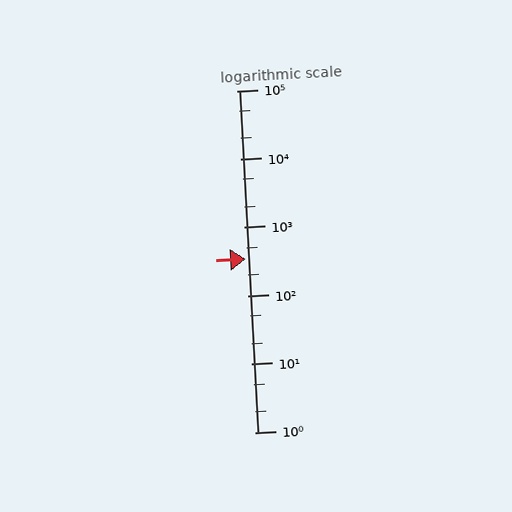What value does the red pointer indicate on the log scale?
The pointer indicates approximately 340.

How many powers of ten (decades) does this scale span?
The scale spans 5 decades, from 1 to 100000.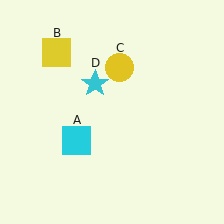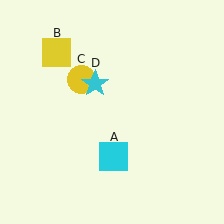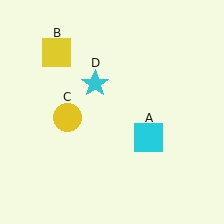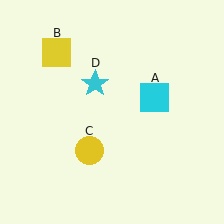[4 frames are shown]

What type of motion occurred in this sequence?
The cyan square (object A), yellow circle (object C) rotated counterclockwise around the center of the scene.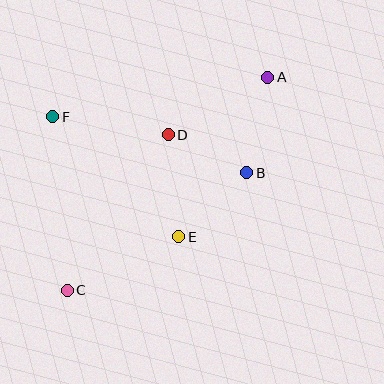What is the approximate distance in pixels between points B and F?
The distance between B and F is approximately 202 pixels.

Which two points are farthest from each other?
Points A and C are farthest from each other.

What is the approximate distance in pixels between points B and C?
The distance between B and C is approximately 215 pixels.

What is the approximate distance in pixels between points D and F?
The distance between D and F is approximately 117 pixels.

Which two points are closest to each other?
Points B and D are closest to each other.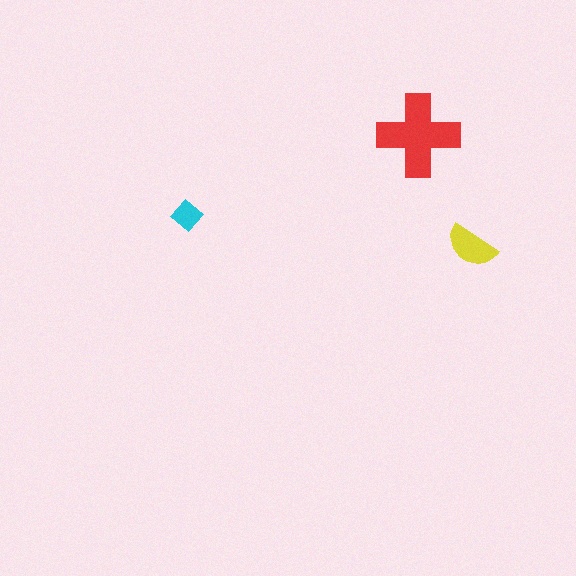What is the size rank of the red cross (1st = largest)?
1st.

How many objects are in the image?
There are 3 objects in the image.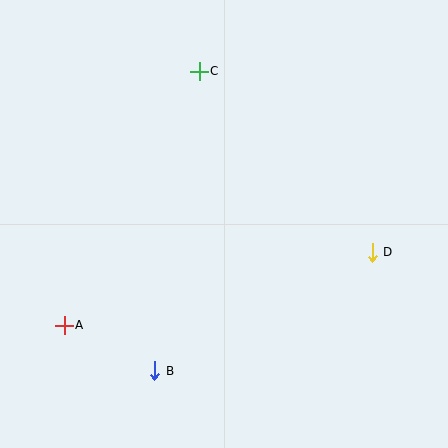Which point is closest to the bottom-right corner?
Point D is closest to the bottom-right corner.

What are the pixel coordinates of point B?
Point B is at (155, 371).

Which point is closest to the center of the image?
Point D at (372, 252) is closest to the center.